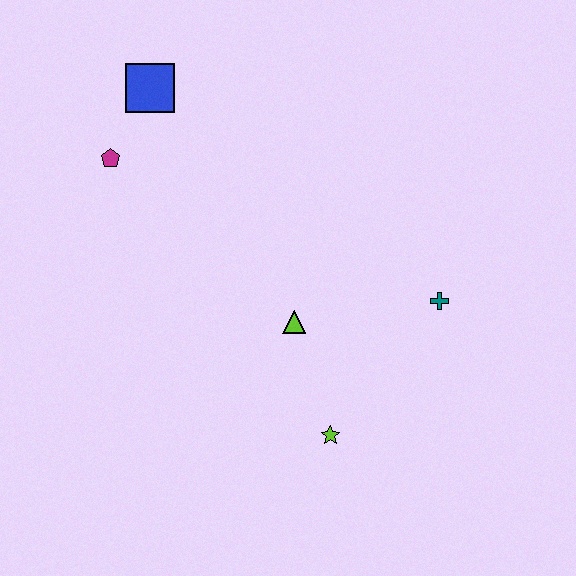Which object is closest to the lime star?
The lime triangle is closest to the lime star.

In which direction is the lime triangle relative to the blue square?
The lime triangle is below the blue square.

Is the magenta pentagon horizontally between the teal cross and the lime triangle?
No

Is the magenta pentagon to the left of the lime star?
Yes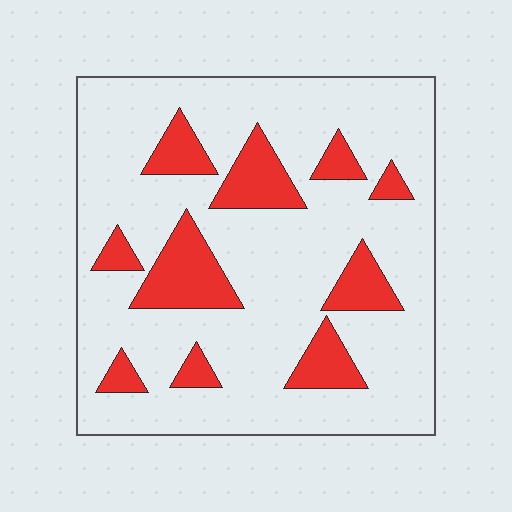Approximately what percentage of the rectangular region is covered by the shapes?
Approximately 20%.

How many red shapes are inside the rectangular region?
10.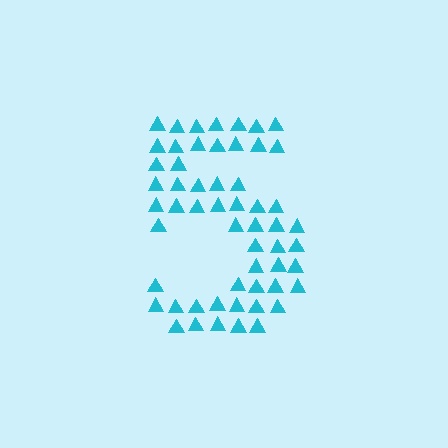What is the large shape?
The large shape is the digit 5.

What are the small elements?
The small elements are triangles.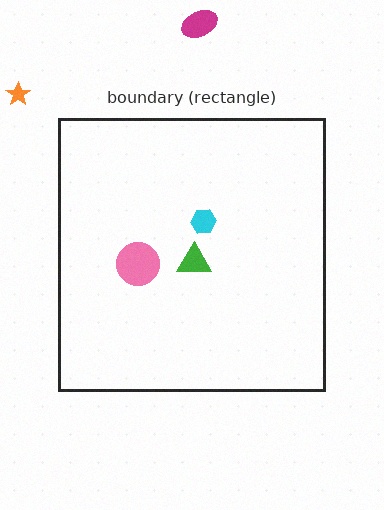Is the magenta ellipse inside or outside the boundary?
Outside.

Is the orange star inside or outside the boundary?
Outside.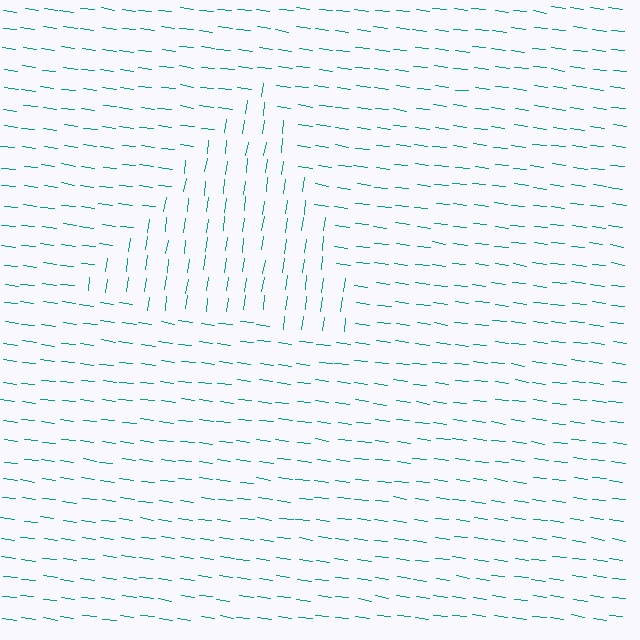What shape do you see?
I see a triangle.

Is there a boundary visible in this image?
Yes, there is a texture boundary formed by a change in line orientation.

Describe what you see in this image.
The image is filled with small teal line segments. A triangle region in the image has lines oriented differently from the surrounding lines, creating a visible texture boundary.